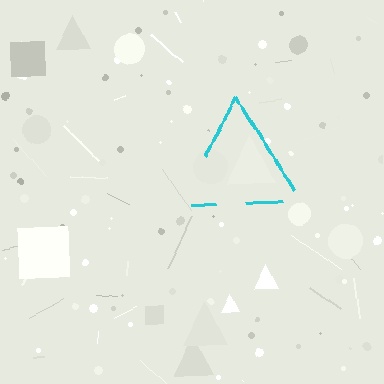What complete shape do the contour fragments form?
The contour fragments form a triangle.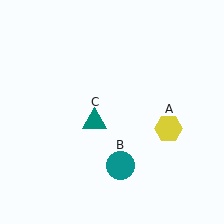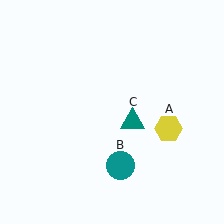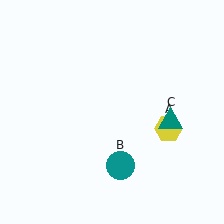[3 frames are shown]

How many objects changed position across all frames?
1 object changed position: teal triangle (object C).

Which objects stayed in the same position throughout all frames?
Yellow hexagon (object A) and teal circle (object B) remained stationary.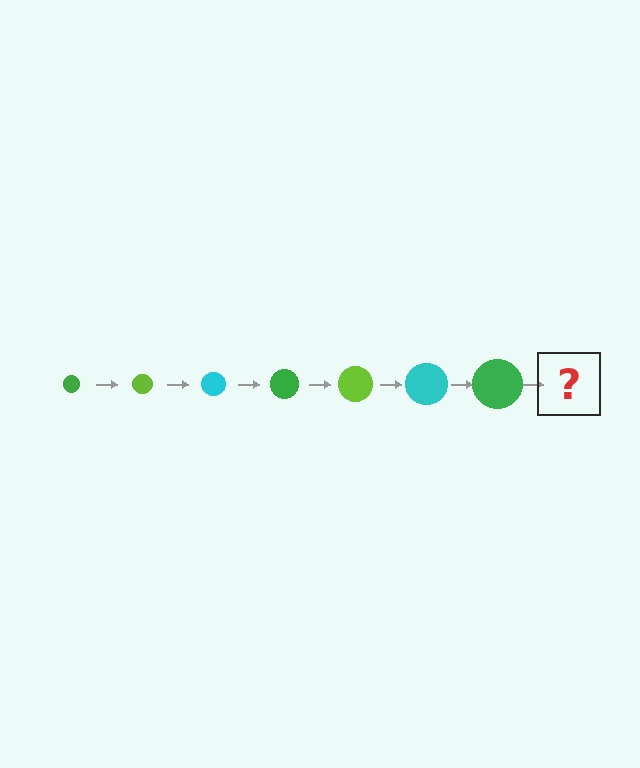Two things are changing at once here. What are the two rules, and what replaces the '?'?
The two rules are that the circle grows larger each step and the color cycles through green, lime, and cyan. The '?' should be a lime circle, larger than the previous one.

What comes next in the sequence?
The next element should be a lime circle, larger than the previous one.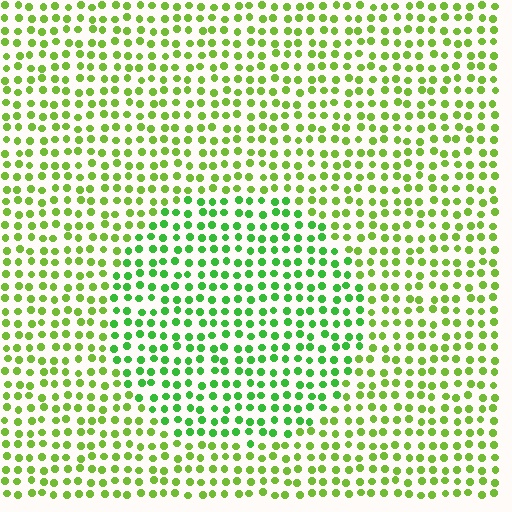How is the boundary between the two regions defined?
The boundary is defined purely by a slight shift in hue (about 28 degrees). Spacing, size, and orientation are identical on both sides.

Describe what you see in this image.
The image is filled with small lime elements in a uniform arrangement. A circle-shaped region is visible where the elements are tinted to a slightly different hue, forming a subtle color boundary.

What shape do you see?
I see a circle.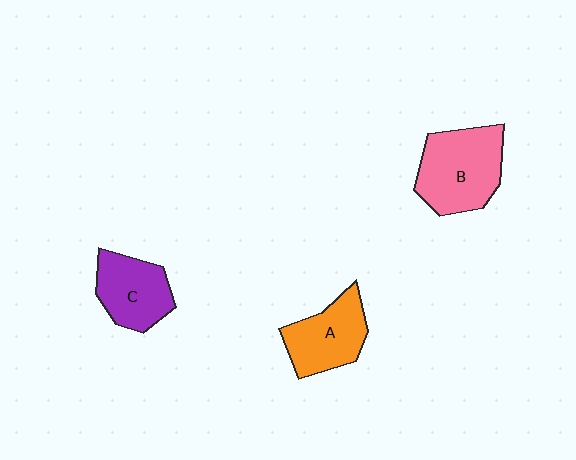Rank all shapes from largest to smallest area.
From largest to smallest: B (pink), A (orange), C (purple).